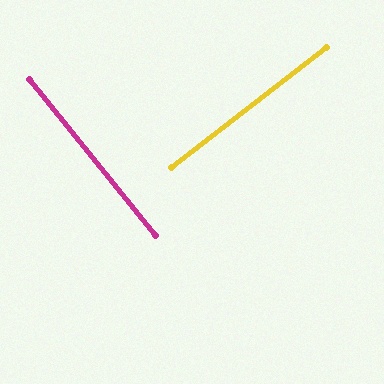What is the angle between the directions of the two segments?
Approximately 88 degrees.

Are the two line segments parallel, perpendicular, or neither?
Perpendicular — they meet at approximately 88°.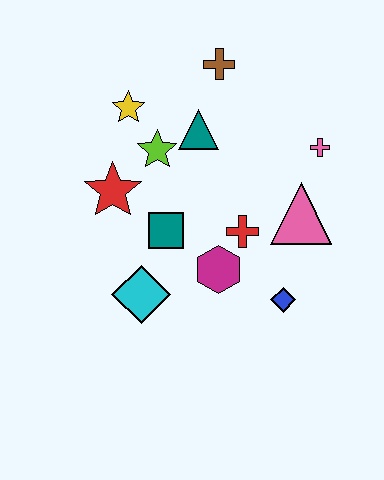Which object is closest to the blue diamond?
The magenta hexagon is closest to the blue diamond.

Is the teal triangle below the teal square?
No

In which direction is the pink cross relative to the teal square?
The pink cross is to the right of the teal square.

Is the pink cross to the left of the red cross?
No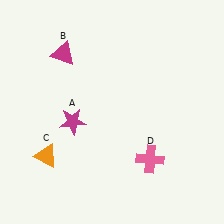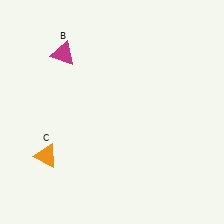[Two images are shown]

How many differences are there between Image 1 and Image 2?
There are 2 differences between the two images.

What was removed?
The magenta star (A), the pink cross (D) were removed in Image 2.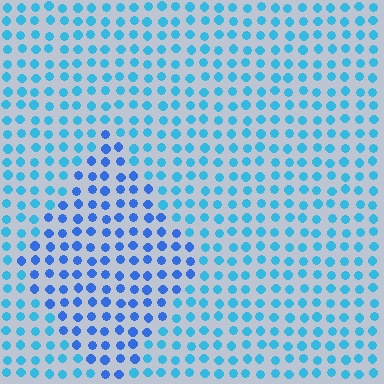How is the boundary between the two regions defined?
The boundary is defined purely by a slight shift in hue (about 27 degrees). Spacing, size, and orientation are identical on both sides.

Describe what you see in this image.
The image is filled with small cyan elements in a uniform arrangement. A diamond-shaped region is visible where the elements are tinted to a slightly different hue, forming a subtle color boundary.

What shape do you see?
I see a diamond.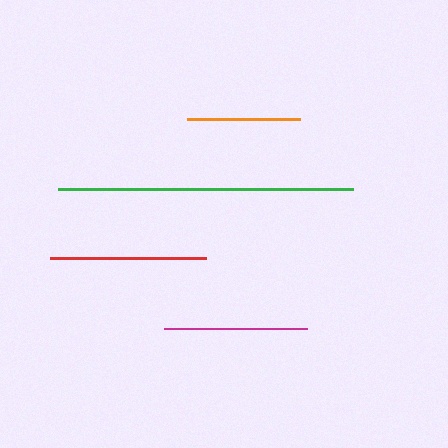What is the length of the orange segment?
The orange segment is approximately 113 pixels long.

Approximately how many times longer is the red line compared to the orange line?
The red line is approximately 1.4 times the length of the orange line.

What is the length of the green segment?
The green segment is approximately 295 pixels long.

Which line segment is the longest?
The green line is the longest at approximately 295 pixels.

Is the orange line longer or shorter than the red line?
The red line is longer than the orange line.